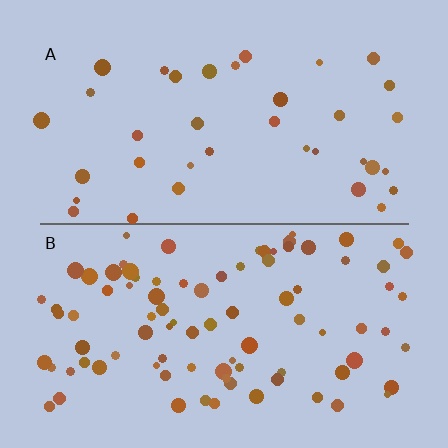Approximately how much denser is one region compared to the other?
Approximately 2.5× — region B over region A.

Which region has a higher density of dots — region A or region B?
B (the bottom).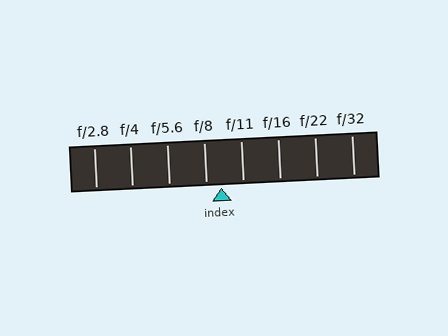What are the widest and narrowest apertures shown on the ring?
The widest aperture shown is f/2.8 and the narrowest is f/32.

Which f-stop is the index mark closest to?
The index mark is closest to f/8.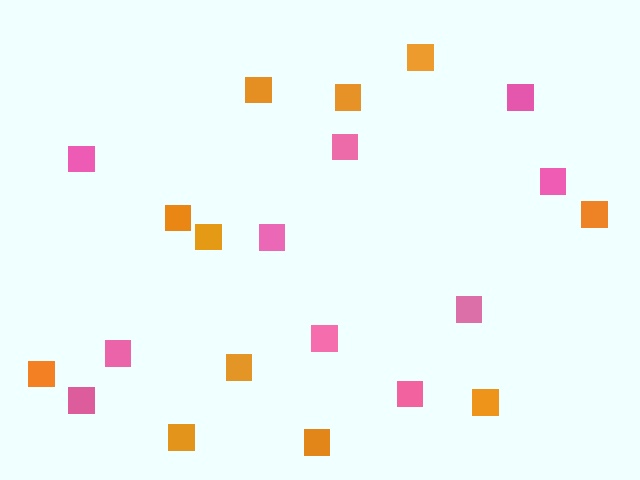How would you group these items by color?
There are 2 groups: one group of orange squares (11) and one group of pink squares (10).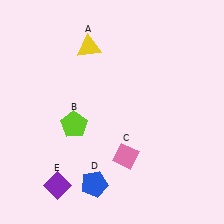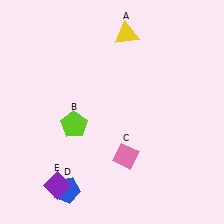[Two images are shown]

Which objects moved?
The objects that moved are: the yellow triangle (A), the blue pentagon (D).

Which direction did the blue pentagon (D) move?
The blue pentagon (D) moved left.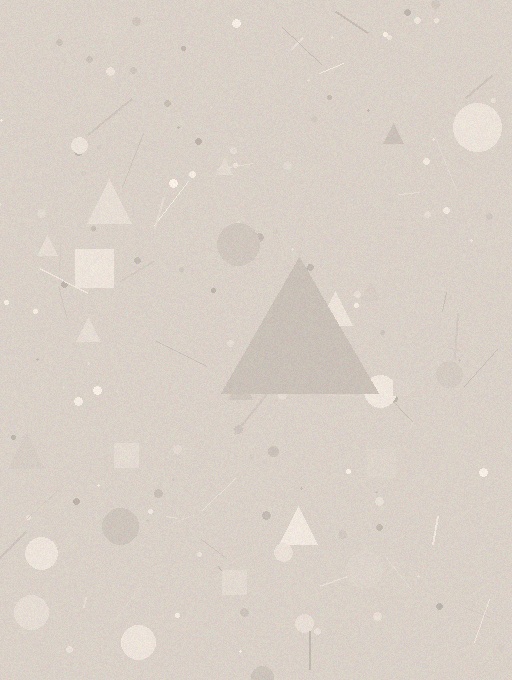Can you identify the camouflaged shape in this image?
The camouflaged shape is a triangle.